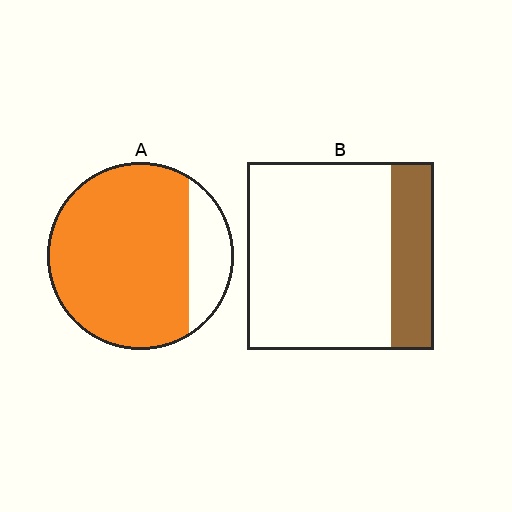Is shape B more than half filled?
No.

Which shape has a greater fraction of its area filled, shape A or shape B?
Shape A.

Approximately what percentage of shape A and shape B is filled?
A is approximately 80% and B is approximately 25%.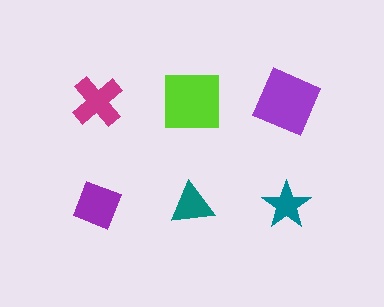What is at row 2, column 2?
A teal triangle.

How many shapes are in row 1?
3 shapes.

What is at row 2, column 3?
A teal star.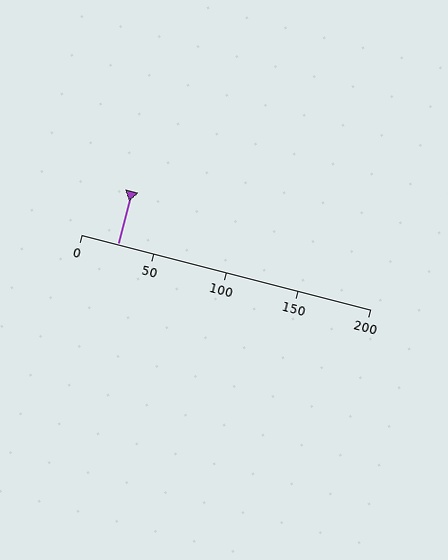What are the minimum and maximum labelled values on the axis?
The axis runs from 0 to 200.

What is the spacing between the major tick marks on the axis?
The major ticks are spaced 50 apart.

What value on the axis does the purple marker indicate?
The marker indicates approximately 25.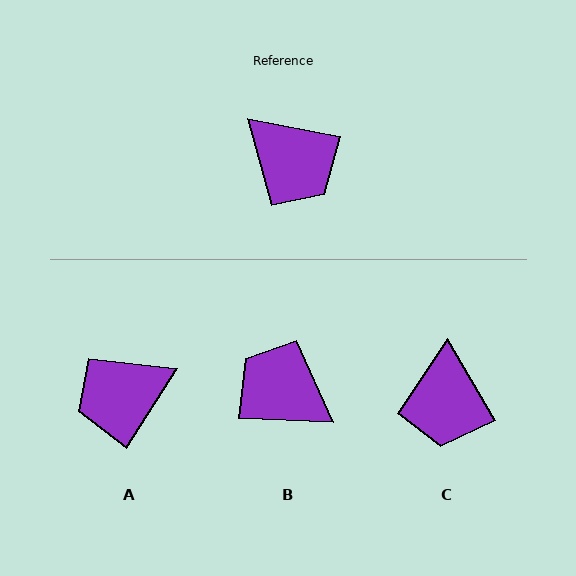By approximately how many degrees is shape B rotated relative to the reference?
Approximately 172 degrees clockwise.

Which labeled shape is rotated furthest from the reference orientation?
B, about 172 degrees away.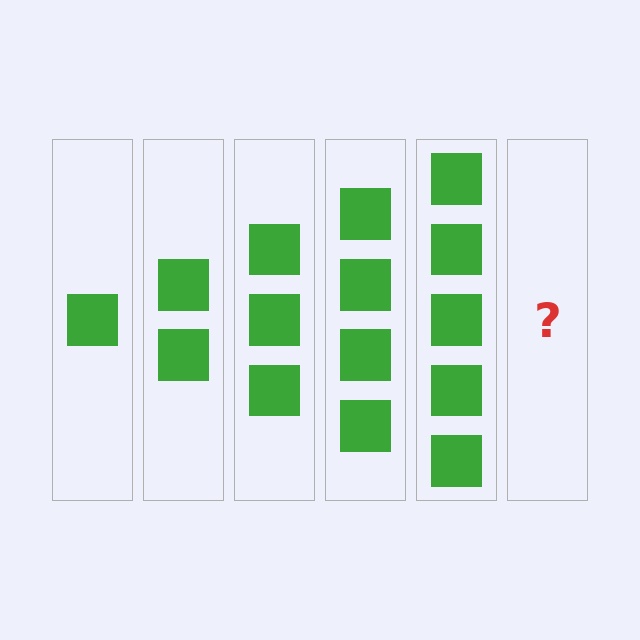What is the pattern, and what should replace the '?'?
The pattern is that each step adds one more square. The '?' should be 6 squares.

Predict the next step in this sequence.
The next step is 6 squares.